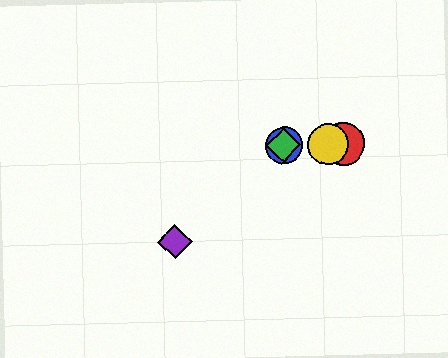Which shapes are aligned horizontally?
The red circle, the blue circle, the green diamond, the yellow circle are aligned horizontally.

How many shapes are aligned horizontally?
4 shapes (the red circle, the blue circle, the green diamond, the yellow circle) are aligned horizontally.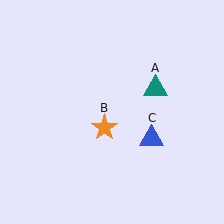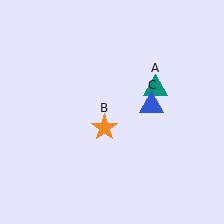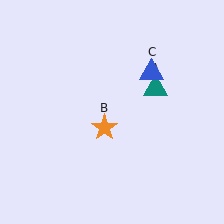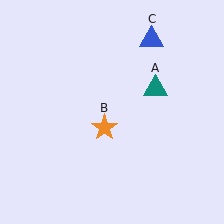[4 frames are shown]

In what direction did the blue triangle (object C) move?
The blue triangle (object C) moved up.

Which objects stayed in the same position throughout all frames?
Teal triangle (object A) and orange star (object B) remained stationary.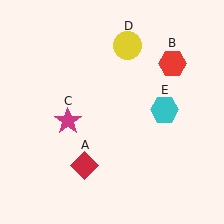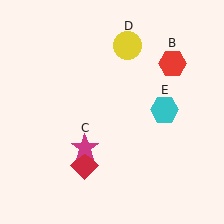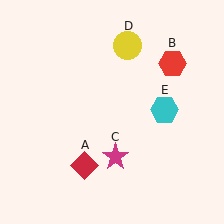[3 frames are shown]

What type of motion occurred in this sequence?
The magenta star (object C) rotated counterclockwise around the center of the scene.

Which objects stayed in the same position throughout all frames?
Red diamond (object A) and red hexagon (object B) and yellow circle (object D) and cyan hexagon (object E) remained stationary.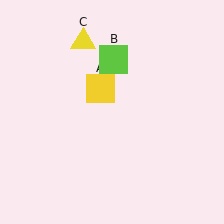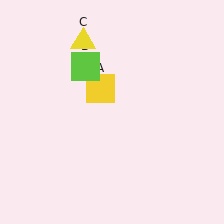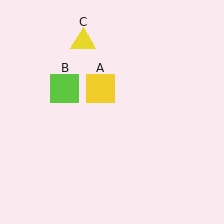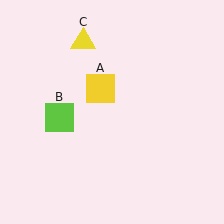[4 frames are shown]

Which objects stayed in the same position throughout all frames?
Yellow square (object A) and yellow triangle (object C) remained stationary.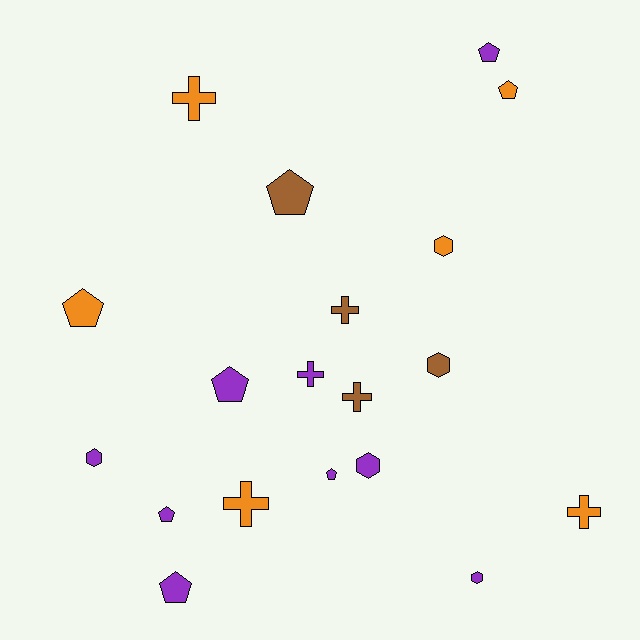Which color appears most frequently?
Purple, with 9 objects.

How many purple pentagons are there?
There are 5 purple pentagons.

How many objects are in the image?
There are 19 objects.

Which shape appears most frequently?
Pentagon, with 8 objects.